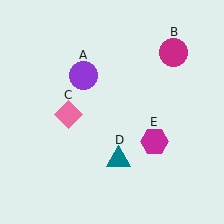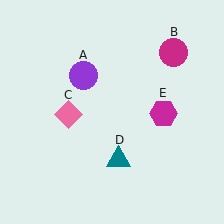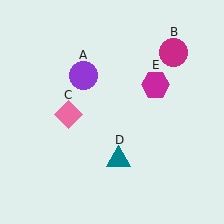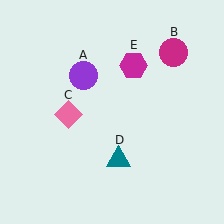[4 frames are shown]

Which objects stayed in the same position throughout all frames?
Purple circle (object A) and magenta circle (object B) and pink diamond (object C) and teal triangle (object D) remained stationary.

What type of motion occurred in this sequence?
The magenta hexagon (object E) rotated counterclockwise around the center of the scene.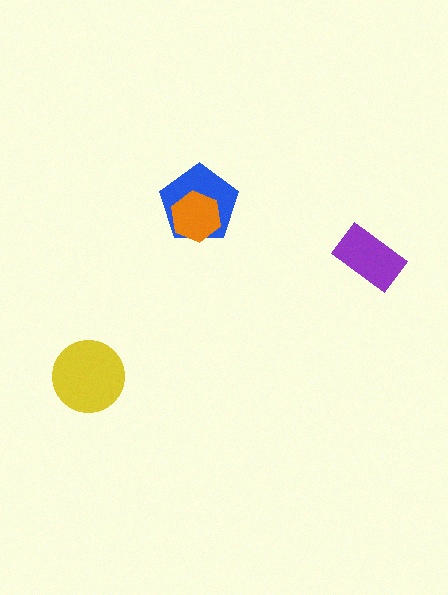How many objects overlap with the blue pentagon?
1 object overlaps with the blue pentagon.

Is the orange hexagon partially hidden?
No, no other shape covers it.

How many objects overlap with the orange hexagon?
1 object overlaps with the orange hexagon.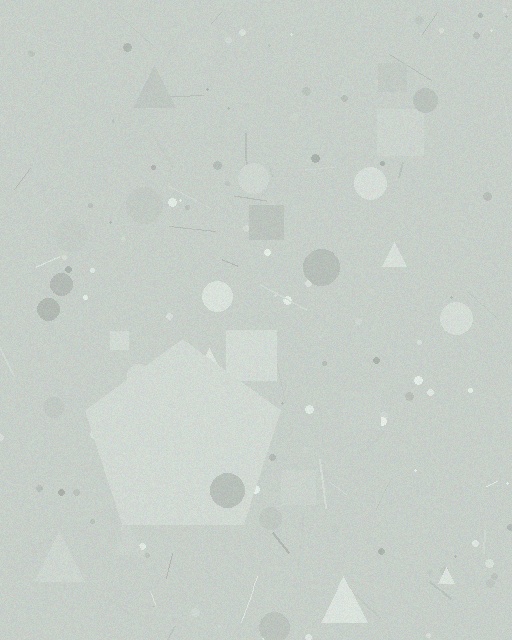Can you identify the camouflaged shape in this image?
The camouflaged shape is a pentagon.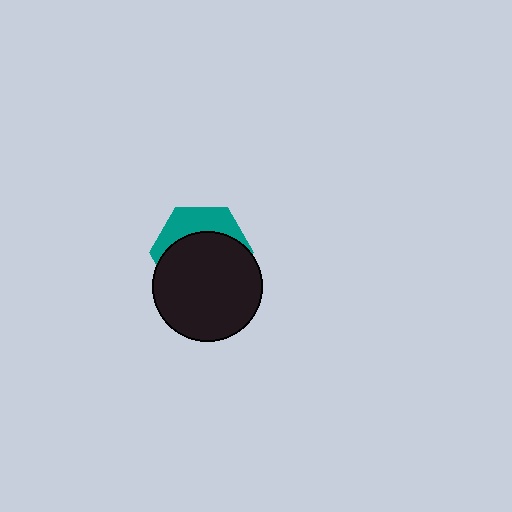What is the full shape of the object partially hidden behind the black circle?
The partially hidden object is a teal hexagon.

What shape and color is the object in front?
The object in front is a black circle.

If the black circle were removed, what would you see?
You would see the complete teal hexagon.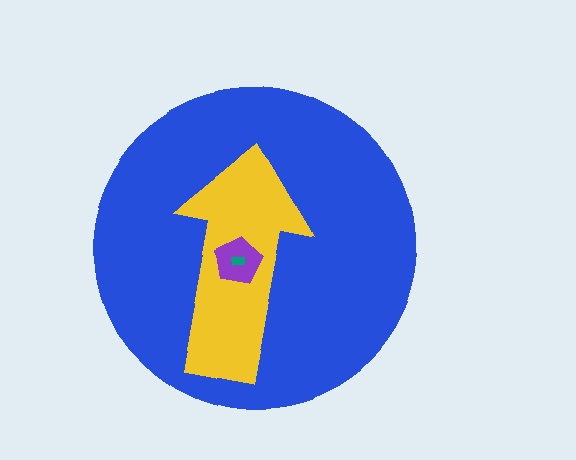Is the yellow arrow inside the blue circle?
Yes.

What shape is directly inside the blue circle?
The yellow arrow.